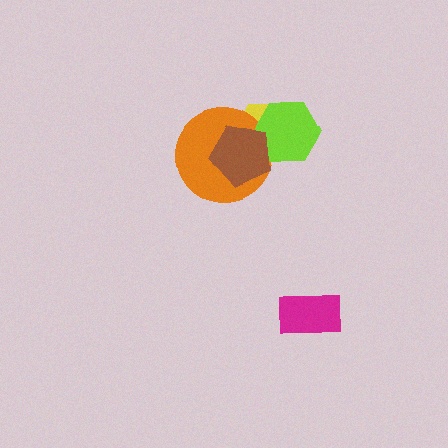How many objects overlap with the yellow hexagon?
3 objects overlap with the yellow hexagon.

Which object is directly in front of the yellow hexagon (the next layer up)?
The orange circle is directly in front of the yellow hexagon.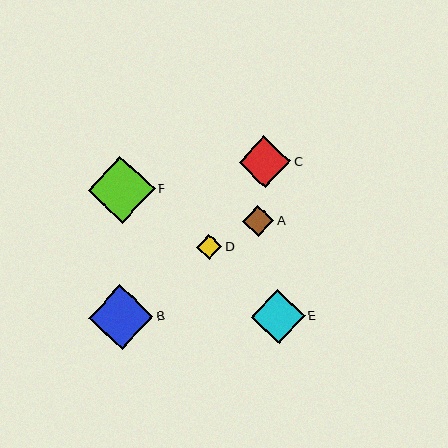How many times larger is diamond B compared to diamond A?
Diamond B is approximately 2.1 times the size of diamond A.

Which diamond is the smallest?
Diamond D is the smallest with a size of approximately 25 pixels.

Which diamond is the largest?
Diamond F is the largest with a size of approximately 67 pixels.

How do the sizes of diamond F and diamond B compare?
Diamond F and diamond B are approximately the same size.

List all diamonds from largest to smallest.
From largest to smallest: F, B, E, C, A, D.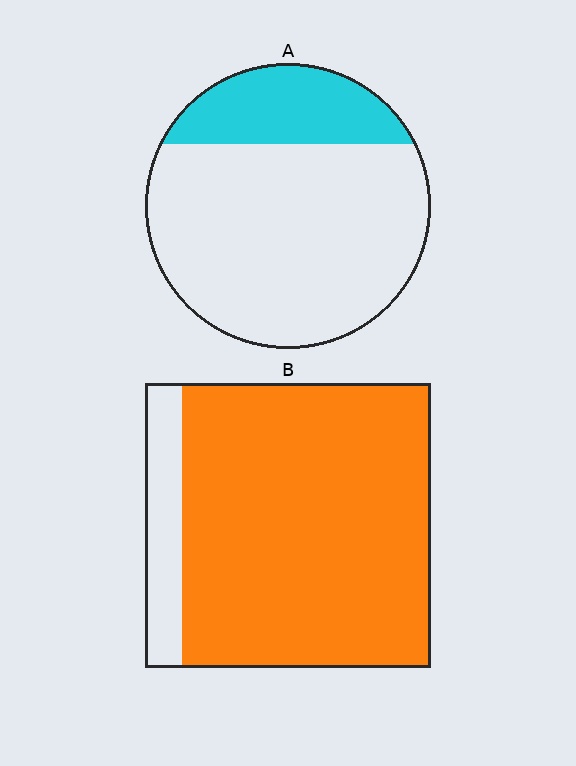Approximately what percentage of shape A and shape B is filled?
A is approximately 25% and B is approximately 85%.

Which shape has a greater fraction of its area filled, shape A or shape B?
Shape B.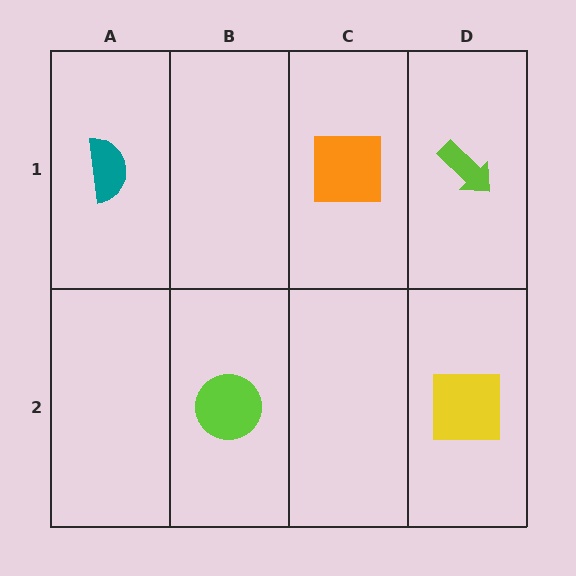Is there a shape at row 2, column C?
No, that cell is empty.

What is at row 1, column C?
An orange square.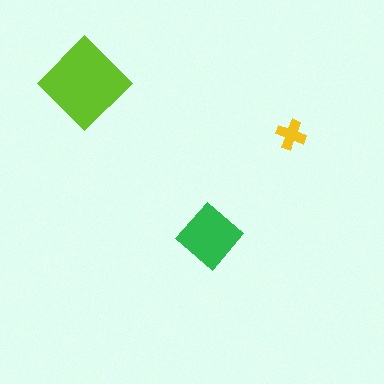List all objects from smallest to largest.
The yellow cross, the green diamond, the lime diamond.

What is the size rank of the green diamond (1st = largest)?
2nd.